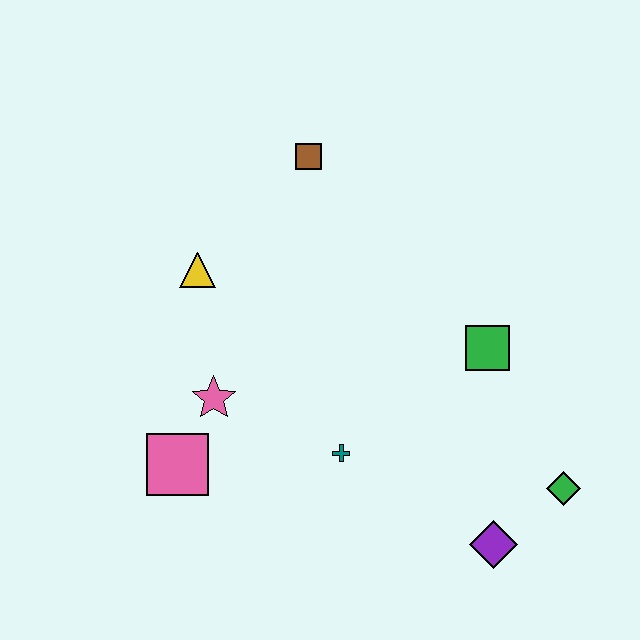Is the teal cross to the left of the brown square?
No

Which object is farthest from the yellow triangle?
The green diamond is farthest from the yellow triangle.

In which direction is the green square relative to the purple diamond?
The green square is above the purple diamond.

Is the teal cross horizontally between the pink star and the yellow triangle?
No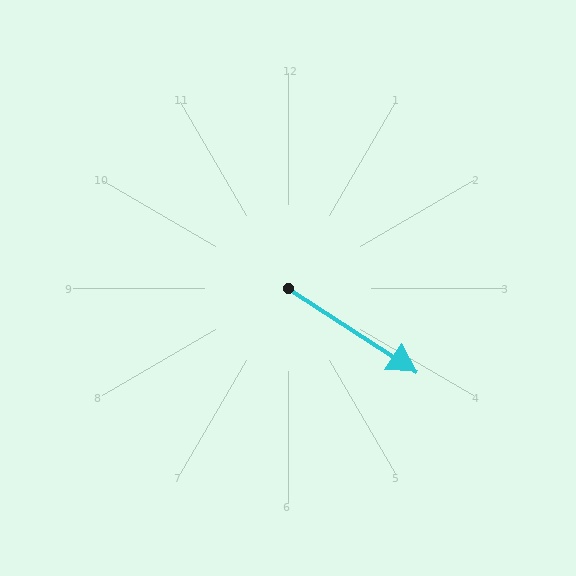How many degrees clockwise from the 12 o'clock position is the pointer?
Approximately 123 degrees.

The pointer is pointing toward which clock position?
Roughly 4 o'clock.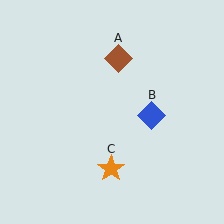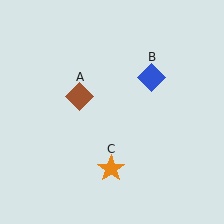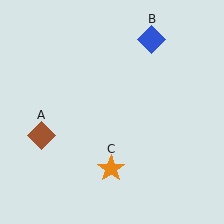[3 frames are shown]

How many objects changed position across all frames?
2 objects changed position: brown diamond (object A), blue diamond (object B).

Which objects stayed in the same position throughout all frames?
Orange star (object C) remained stationary.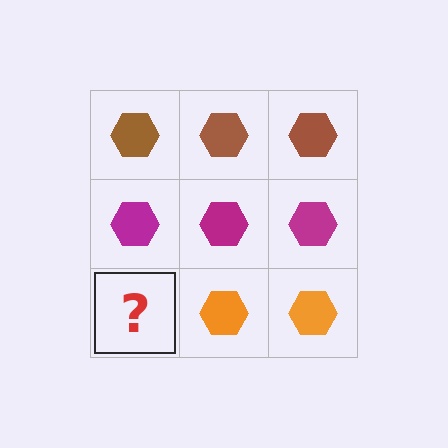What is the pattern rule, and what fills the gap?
The rule is that each row has a consistent color. The gap should be filled with an orange hexagon.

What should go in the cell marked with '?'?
The missing cell should contain an orange hexagon.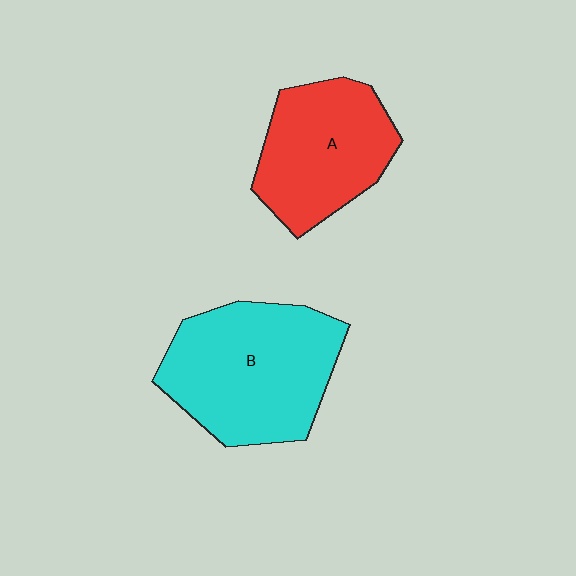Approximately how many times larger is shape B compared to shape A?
Approximately 1.3 times.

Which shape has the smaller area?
Shape A (red).